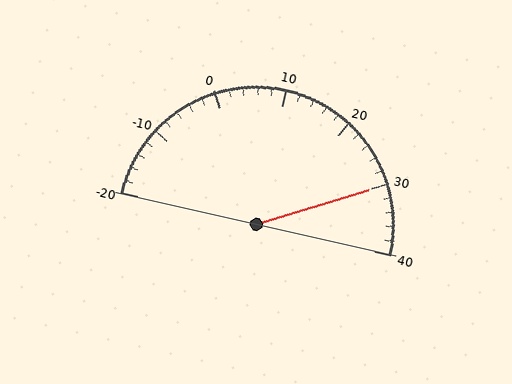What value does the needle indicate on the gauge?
The needle indicates approximately 30.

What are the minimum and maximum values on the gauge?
The gauge ranges from -20 to 40.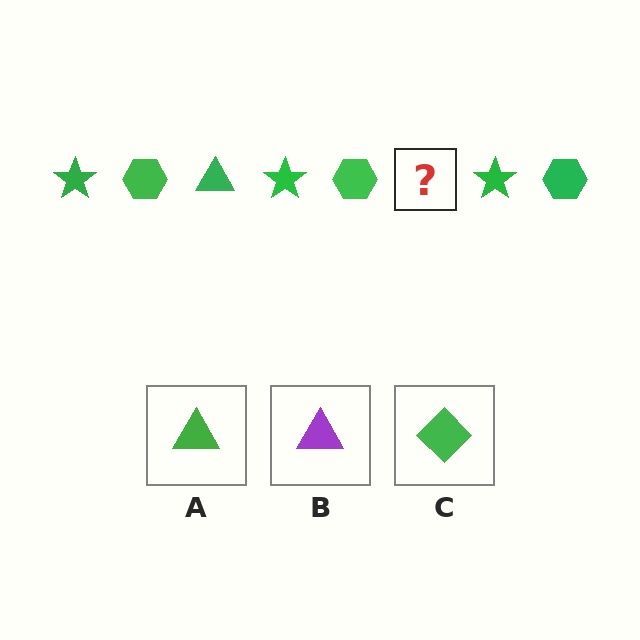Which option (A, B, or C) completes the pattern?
A.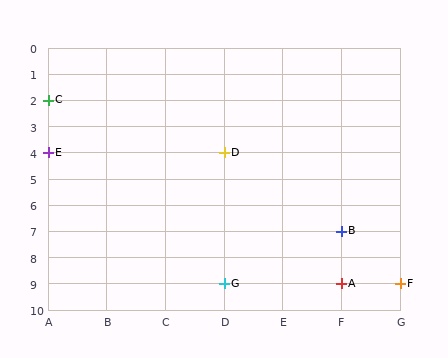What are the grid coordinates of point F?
Point F is at grid coordinates (G, 9).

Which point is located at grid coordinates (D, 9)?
Point G is at (D, 9).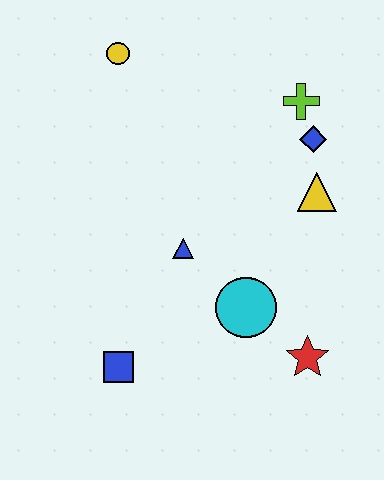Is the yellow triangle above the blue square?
Yes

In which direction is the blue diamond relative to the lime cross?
The blue diamond is below the lime cross.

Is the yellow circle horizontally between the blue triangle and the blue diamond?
No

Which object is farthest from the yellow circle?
The red star is farthest from the yellow circle.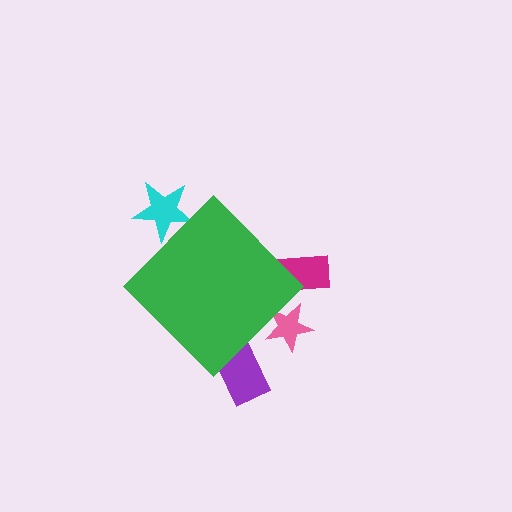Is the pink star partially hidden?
Yes, the pink star is partially hidden behind the green diamond.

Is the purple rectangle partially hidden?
Yes, the purple rectangle is partially hidden behind the green diamond.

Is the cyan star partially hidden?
Yes, the cyan star is partially hidden behind the green diamond.